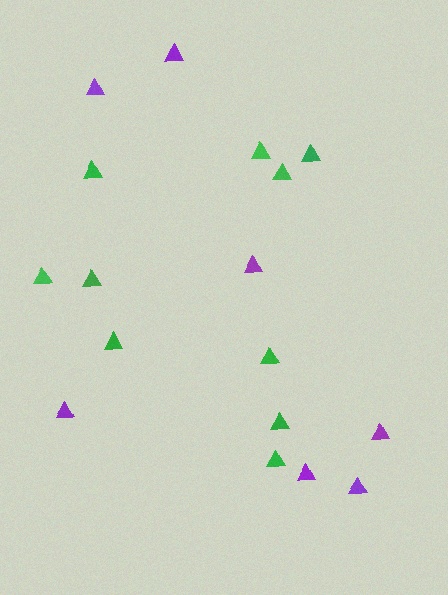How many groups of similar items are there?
There are 2 groups: one group of purple triangles (7) and one group of green triangles (10).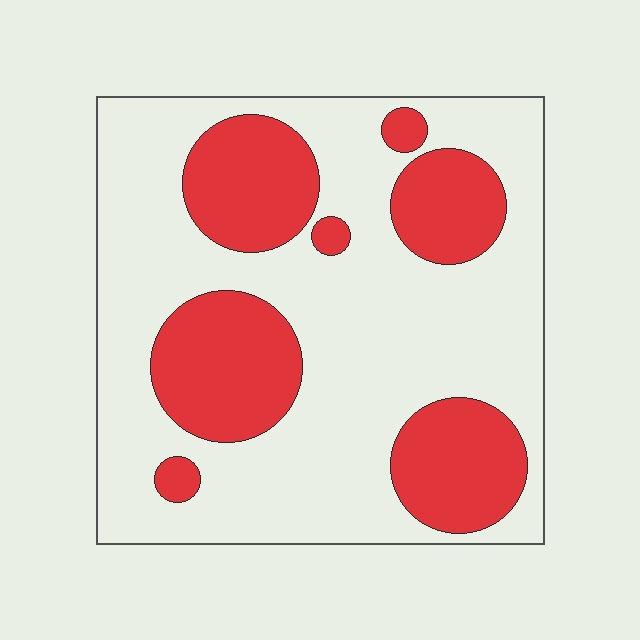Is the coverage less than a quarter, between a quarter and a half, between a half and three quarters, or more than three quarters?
Between a quarter and a half.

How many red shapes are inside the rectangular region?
7.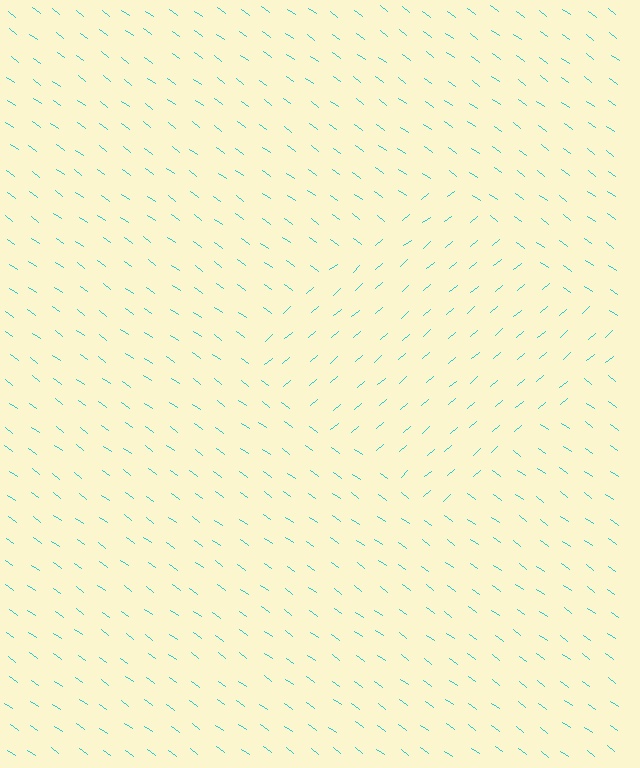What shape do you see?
I see a diamond.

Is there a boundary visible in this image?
Yes, there is a texture boundary formed by a change in line orientation.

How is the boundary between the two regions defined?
The boundary is defined purely by a change in line orientation (approximately 77 degrees difference). All lines are the same color and thickness.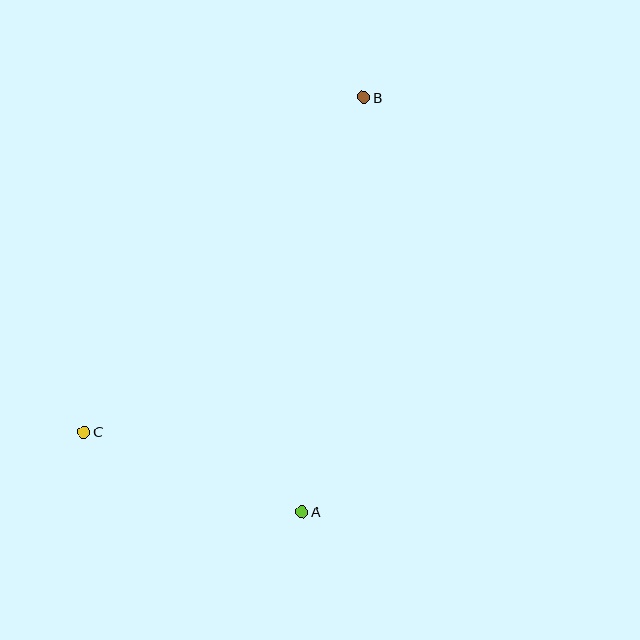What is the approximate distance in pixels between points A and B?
The distance between A and B is approximately 419 pixels.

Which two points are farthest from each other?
Points B and C are farthest from each other.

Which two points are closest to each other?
Points A and C are closest to each other.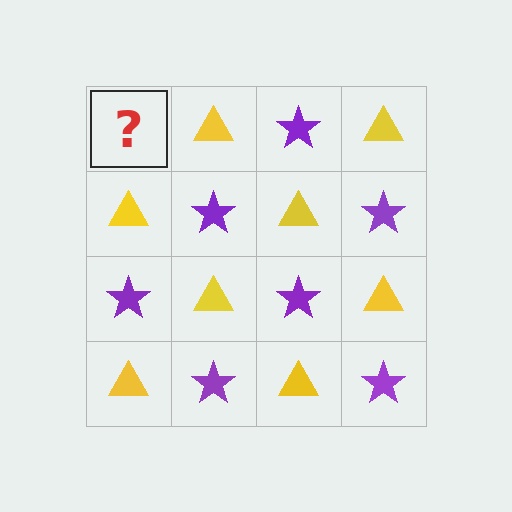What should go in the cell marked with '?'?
The missing cell should contain a purple star.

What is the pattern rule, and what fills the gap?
The rule is that it alternates purple star and yellow triangle in a checkerboard pattern. The gap should be filled with a purple star.